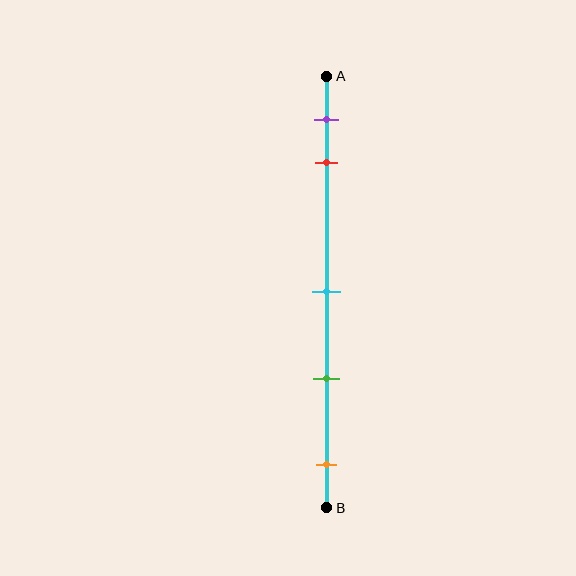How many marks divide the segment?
There are 5 marks dividing the segment.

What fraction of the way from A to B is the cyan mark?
The cyan mark is approximately 50% (0.5) of the way from A to B.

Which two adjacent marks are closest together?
The purple and red marks are the closest adjacent pair.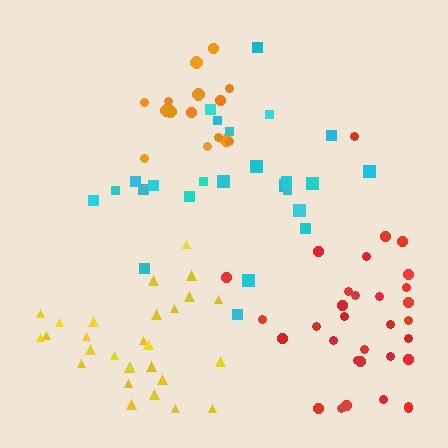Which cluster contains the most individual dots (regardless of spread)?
Red (32).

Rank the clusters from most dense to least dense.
yellow, orange, red, cyan.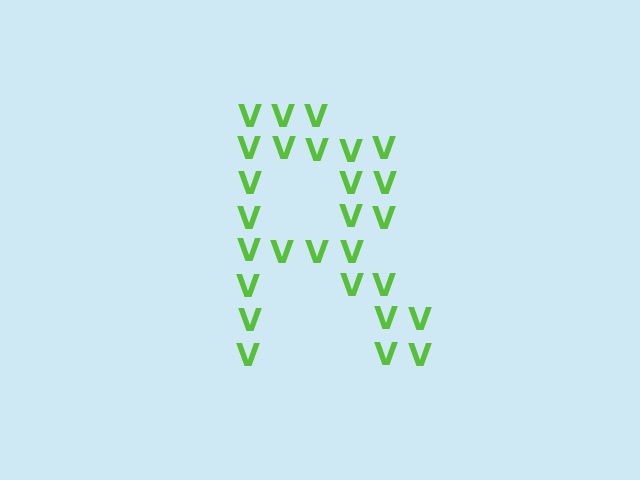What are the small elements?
The small elements are letter V's.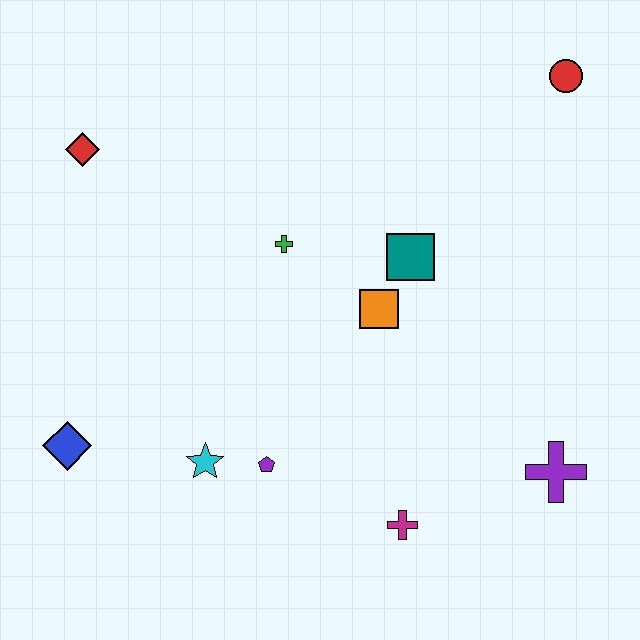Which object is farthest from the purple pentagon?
The red circle is farthest from the purple pentagon.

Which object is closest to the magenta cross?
The purple pentagon is closest to the magenta cross.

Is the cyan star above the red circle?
No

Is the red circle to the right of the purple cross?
Yes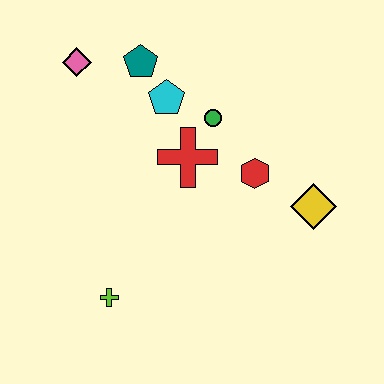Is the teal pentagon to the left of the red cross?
Yes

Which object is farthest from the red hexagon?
The pink diamond is farthest from the red hexagon.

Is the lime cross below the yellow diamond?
Yes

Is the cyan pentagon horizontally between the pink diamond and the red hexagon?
Yes